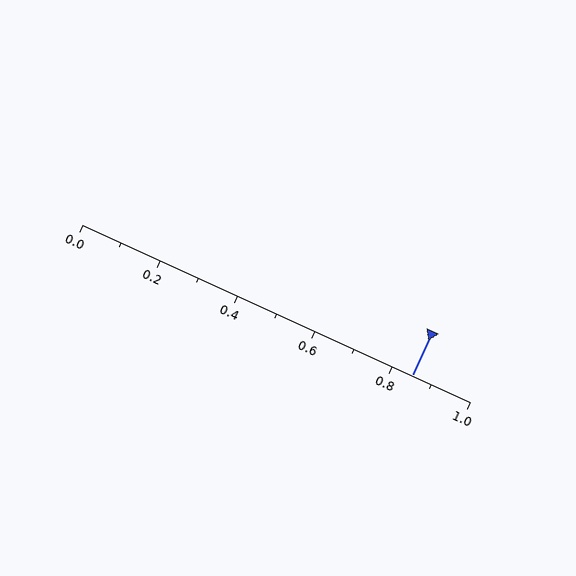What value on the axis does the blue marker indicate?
The marker indicates approximately 0.85.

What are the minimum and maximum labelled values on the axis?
The axis runs from 0.0 to 1.0.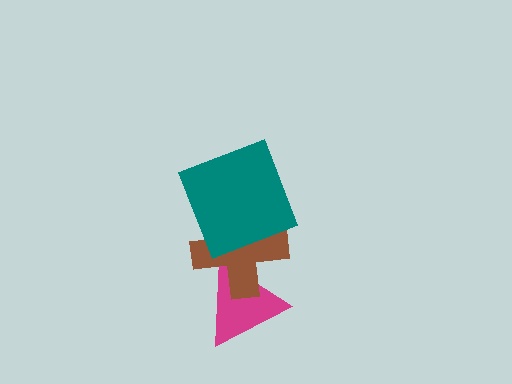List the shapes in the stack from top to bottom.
From top to bottom: the teal square, the brown cross, the magenta triangle.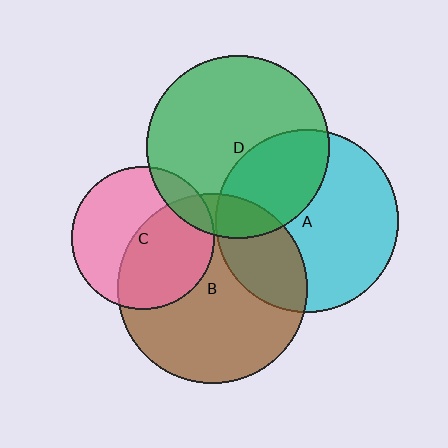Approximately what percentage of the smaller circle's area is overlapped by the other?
Approximately 50%.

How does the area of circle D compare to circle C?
Approximately 1.6 times.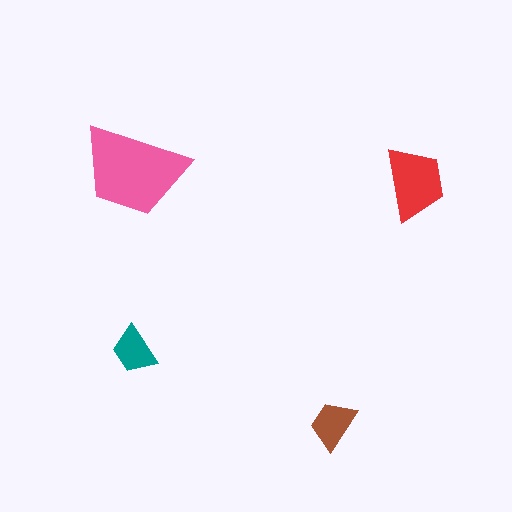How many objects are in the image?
There are 4 objects in the image.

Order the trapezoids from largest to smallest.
the pink one, the red one, the brown one, the teal one.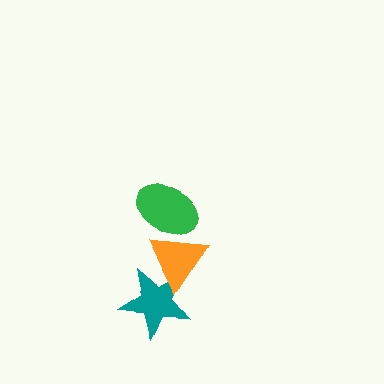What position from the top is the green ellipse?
The green ellipse is 1st from the top.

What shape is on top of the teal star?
The orange triangle is on top of the teal star.